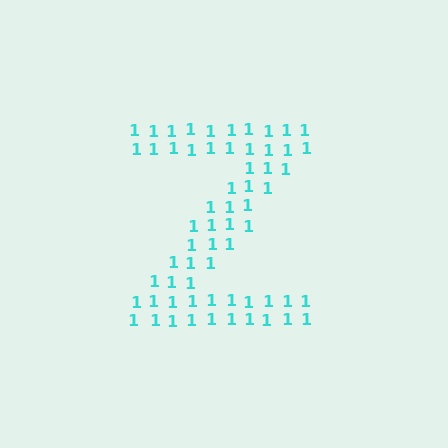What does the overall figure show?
The overall figure shows the letter Z.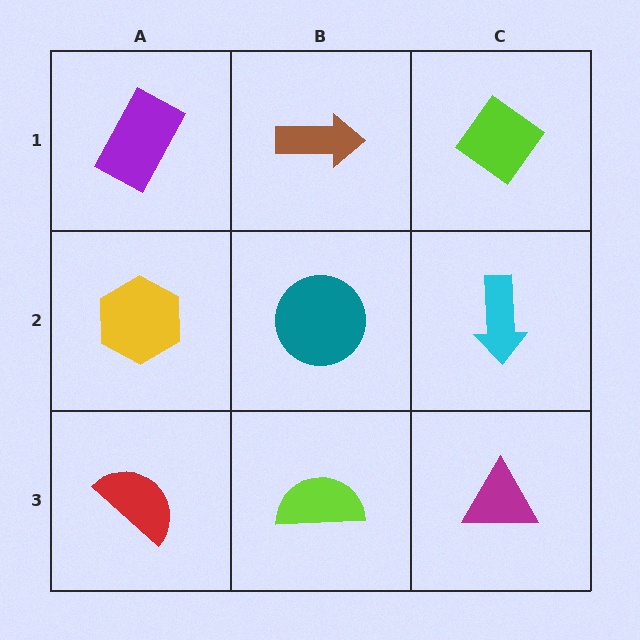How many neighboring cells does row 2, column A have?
3.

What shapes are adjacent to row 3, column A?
A yellow hexagon (row 2, column A), a lime semicircle (row 3, column B).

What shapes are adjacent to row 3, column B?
A teal circle (row 2, column B), a red semicircle (row 3, column A), a magenta triangle (row 3, column C).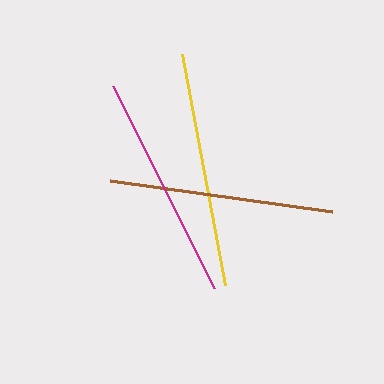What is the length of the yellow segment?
The yellow segment is approximately 236 pixels long.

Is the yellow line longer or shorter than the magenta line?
The yellow line is longer than the magenta line.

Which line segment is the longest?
The yellow line is the longest at approximately 236 pixels.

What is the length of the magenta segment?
The magenta segment is approximately 226 pixels long.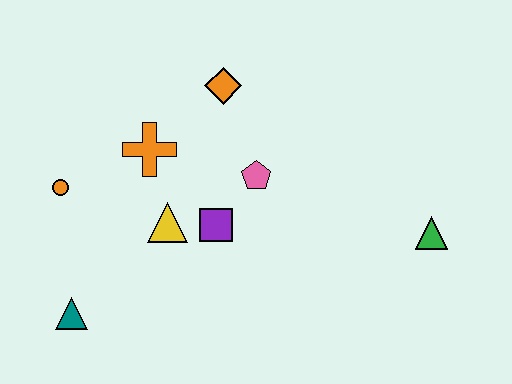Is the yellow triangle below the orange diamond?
Yes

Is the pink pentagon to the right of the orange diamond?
Yes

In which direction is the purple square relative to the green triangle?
The purple square is to the left of the green triangle.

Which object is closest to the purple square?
The yellow triangle is closest to the purple square.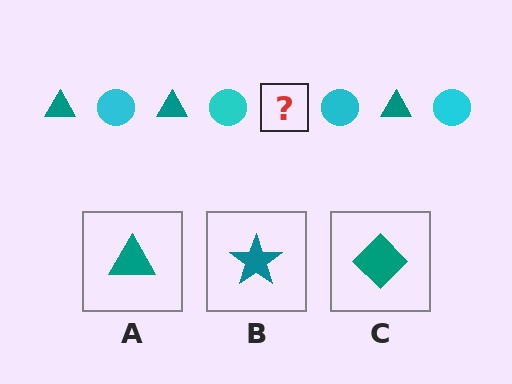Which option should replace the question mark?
Option A.